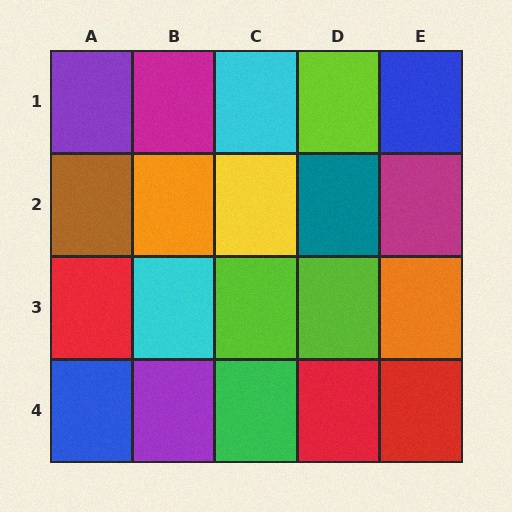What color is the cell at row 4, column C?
Green.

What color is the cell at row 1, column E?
Blue.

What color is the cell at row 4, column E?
Red.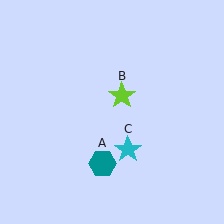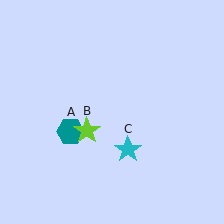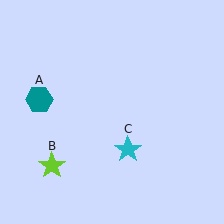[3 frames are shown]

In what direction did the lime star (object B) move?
The lime star (object B) moved down and to the left.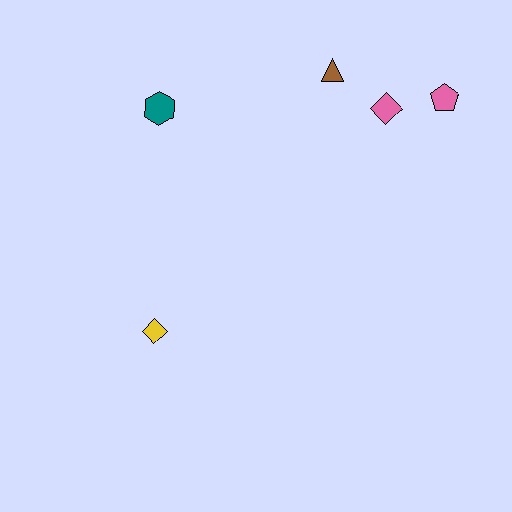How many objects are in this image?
There are 5 objects.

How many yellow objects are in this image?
There is 1 yellow object.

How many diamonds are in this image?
There are 2 diamonds.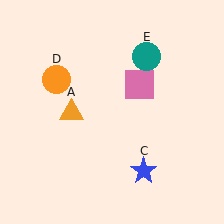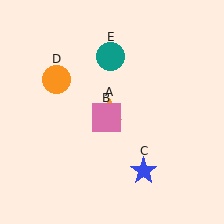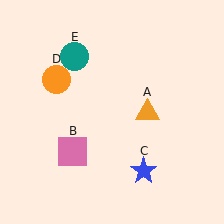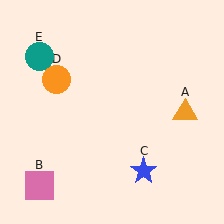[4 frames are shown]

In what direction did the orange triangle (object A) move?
The orange triangle (object A) moved right.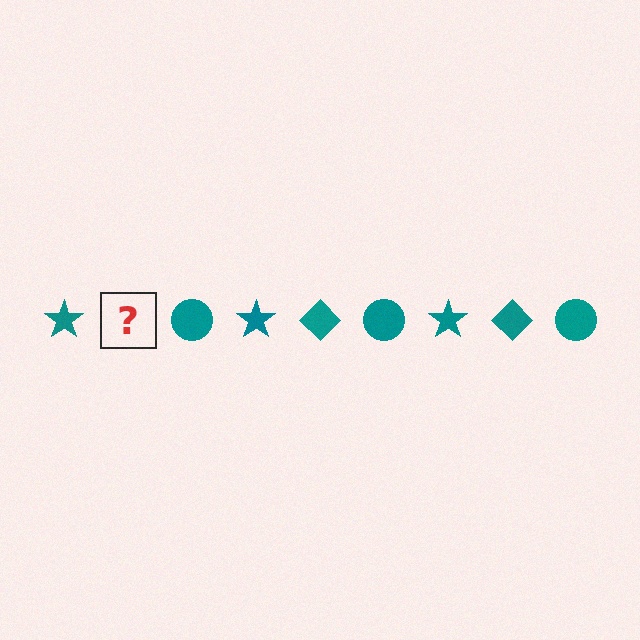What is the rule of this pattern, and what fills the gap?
The rule is that the pattern cycles through star, diamond, circle shapes in teal. The gap should be filled with a teal diamond.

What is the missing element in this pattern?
The missing element is a teal diamond.